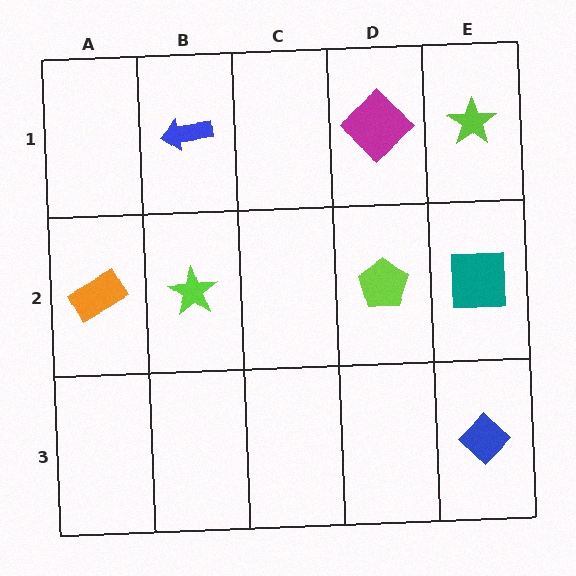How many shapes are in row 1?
3 shapes.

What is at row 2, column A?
An orange rectangle.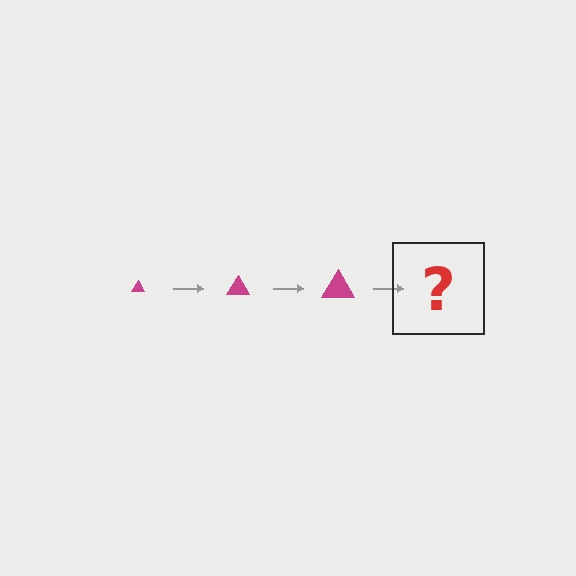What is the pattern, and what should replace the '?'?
The pattern is that the triangle gets progressively larger each step. The '?' should be a magenta triangle, larger than the previous one.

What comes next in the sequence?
The next element should be a magenta triangle, larger than the previous one.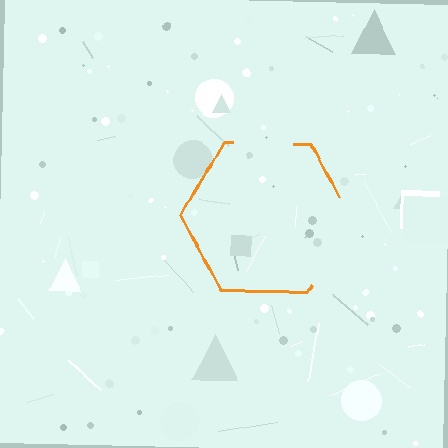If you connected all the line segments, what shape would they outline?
They would outline a hexagon.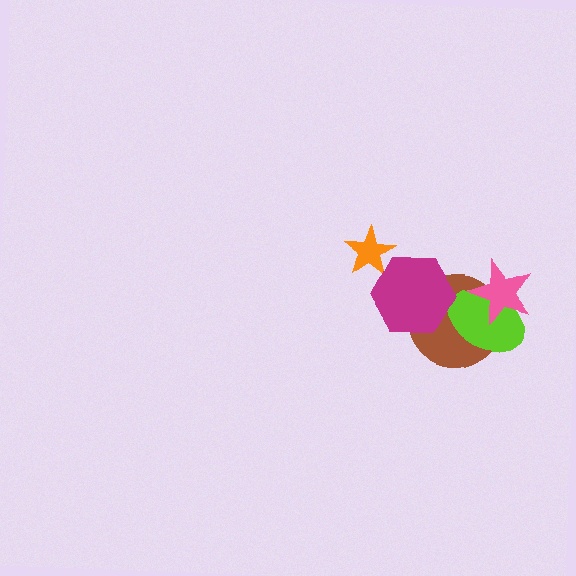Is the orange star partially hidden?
Yes, it is partially covered by another shape.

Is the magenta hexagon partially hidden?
No, no other shape covers it.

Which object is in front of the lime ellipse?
The pink star is in front of the lime ellipse.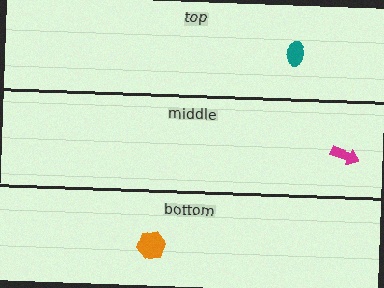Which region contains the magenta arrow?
The middle region.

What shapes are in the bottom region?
The orange hexagon.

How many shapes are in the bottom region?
1.